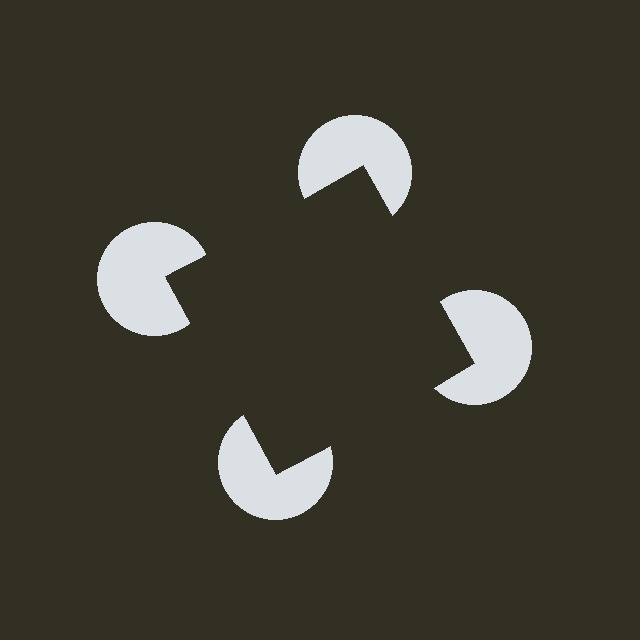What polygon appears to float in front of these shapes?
An illusory square — its edges are inferred from the aligned wedge cuts in the pac-man discs, not physically drawn.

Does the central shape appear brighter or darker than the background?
It typically appears slightly darker than the background, even though no actual brightness change is drawn.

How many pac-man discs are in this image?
There are 4 — one at each vertex of the illusory square.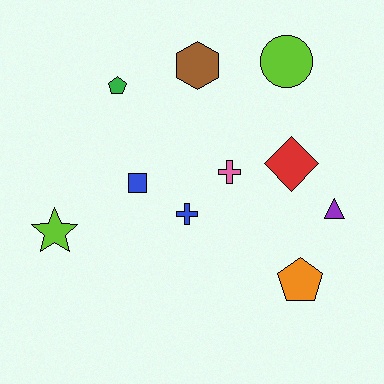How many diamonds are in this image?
There is 1 diamond.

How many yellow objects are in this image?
There are no yellow objects.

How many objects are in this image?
There are 10 objects.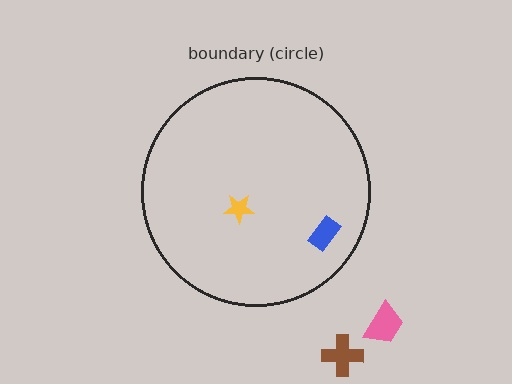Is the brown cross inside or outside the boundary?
Outside.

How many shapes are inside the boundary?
2 inside, 2 outside.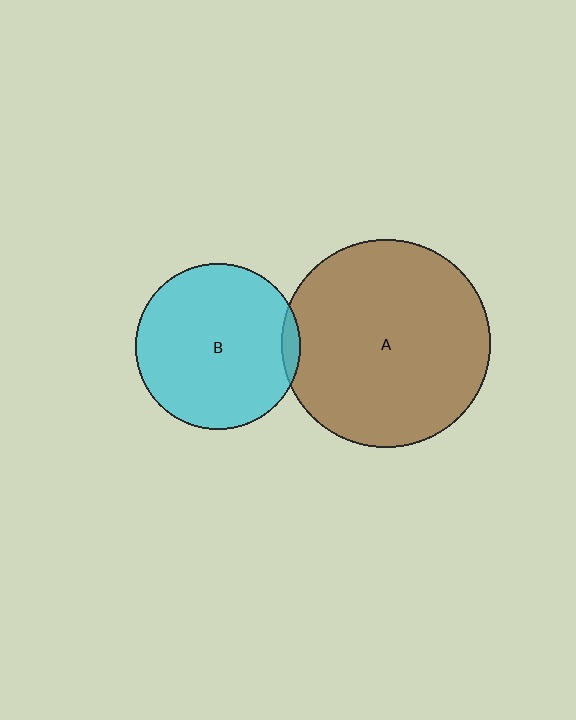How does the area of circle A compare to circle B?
Approximately 1.6 times.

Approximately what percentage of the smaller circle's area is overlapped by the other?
Approximately 5%.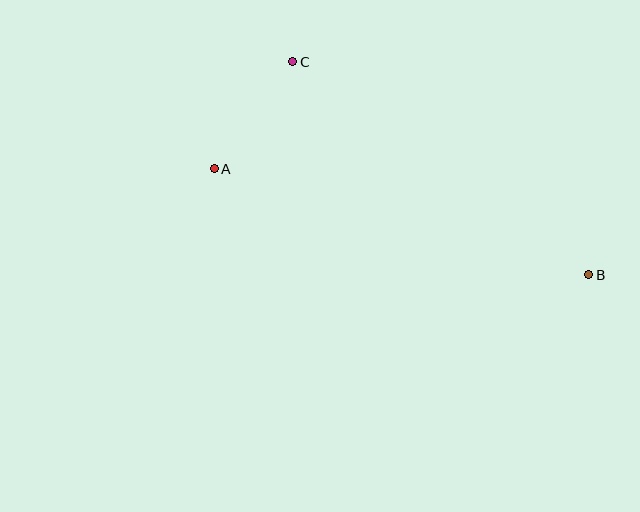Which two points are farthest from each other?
Points A and B are farthest from each other.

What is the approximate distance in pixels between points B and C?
The distance between B and C is approximately 365 pixels.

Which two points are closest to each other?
Points A and C are closest to each other.